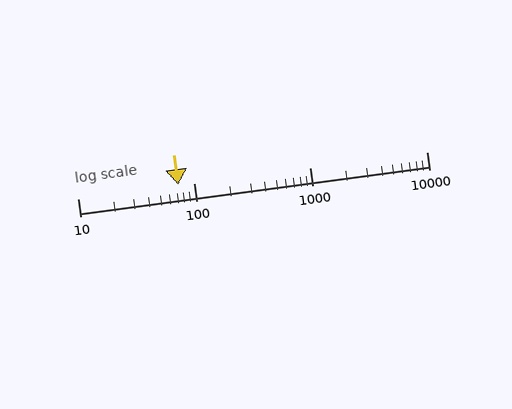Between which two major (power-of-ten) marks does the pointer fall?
The pointer is between 10 and 100.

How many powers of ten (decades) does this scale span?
The scale spans 3 decades, from 10 to 10000.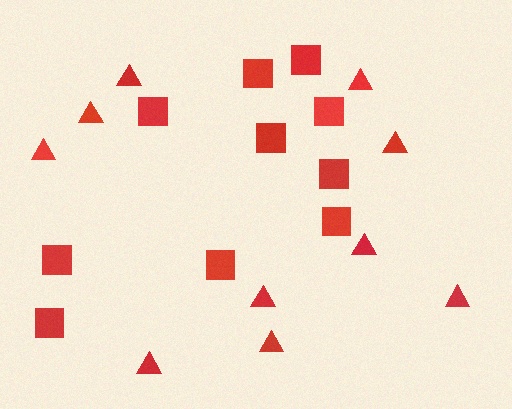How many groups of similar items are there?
There are 2 groups: one group of triangles (10) and one group of squares (10).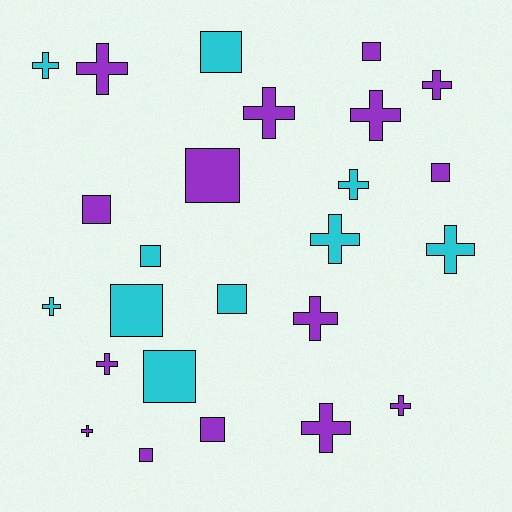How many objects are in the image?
There are 25 objects.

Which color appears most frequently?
Purple, with 15 objects.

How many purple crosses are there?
There are 9 purple crosses.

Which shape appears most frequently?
Cross, with 14 objects.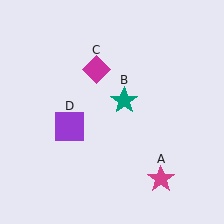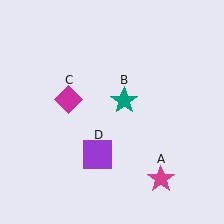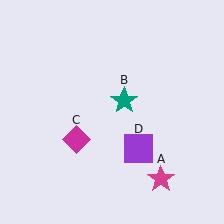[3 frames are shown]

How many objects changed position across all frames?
2 objects changed position: magenta diamond (object C), purple square (object D).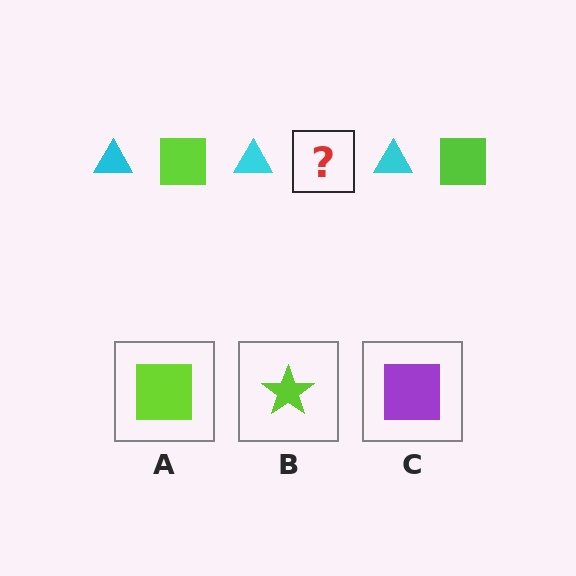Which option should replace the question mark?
Option A.